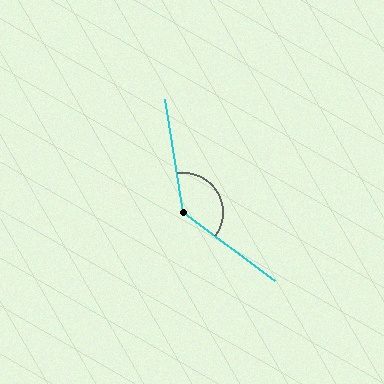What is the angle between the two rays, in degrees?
Approximately 135 degrees.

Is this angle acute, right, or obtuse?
It is obtuse.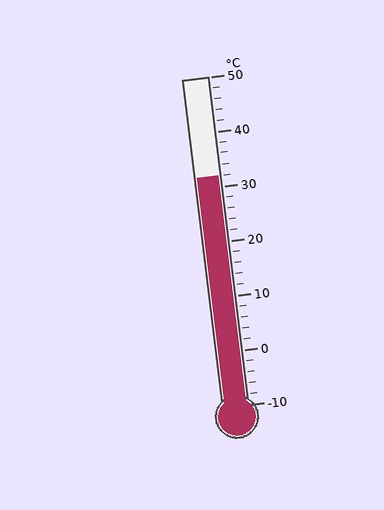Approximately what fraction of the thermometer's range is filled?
The thermometer is filled to approximately 70% of its range.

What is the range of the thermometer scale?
The thermometer scale ranges from -10°C to 50°C.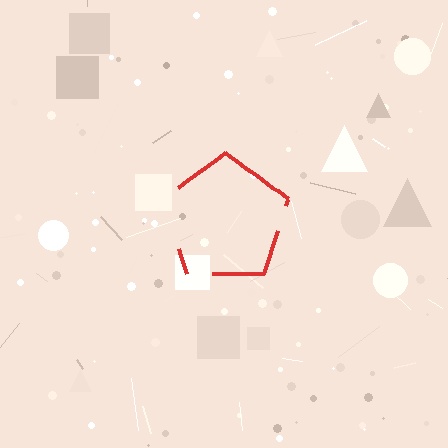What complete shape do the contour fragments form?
The contour fragments form a pentagon.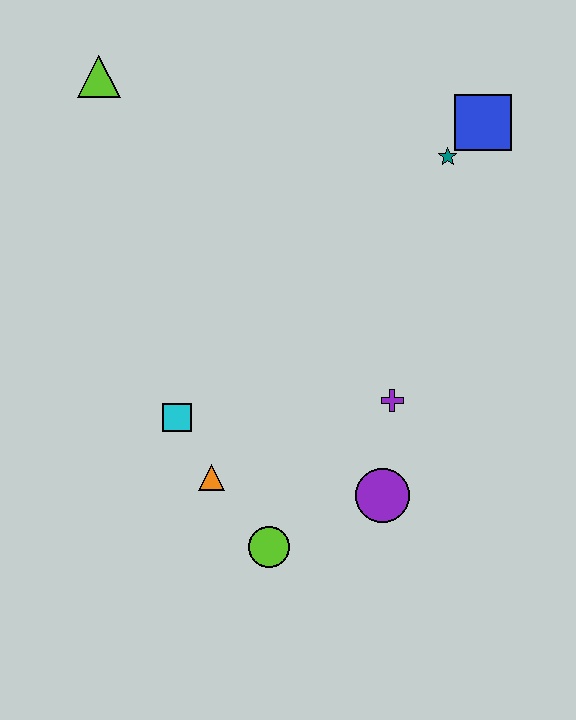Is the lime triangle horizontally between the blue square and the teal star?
No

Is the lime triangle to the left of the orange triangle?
Yes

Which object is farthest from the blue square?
The lime circle is farthest from the blue square.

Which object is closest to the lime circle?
The orange triangle is closest to the lime circle.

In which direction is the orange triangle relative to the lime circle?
The orange triangle is above the lime circle.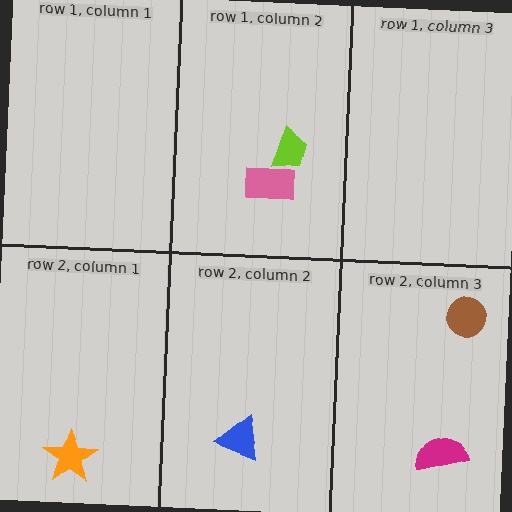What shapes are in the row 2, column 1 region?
The orange star.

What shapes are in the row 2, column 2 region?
The blue triangle.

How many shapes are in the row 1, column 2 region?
2.